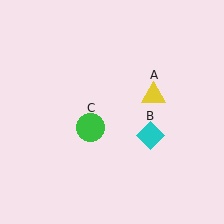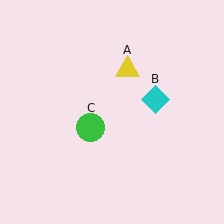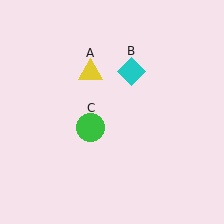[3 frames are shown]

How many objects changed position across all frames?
2 objects changed position: yellow triangle (object A), cyan diamond (object B).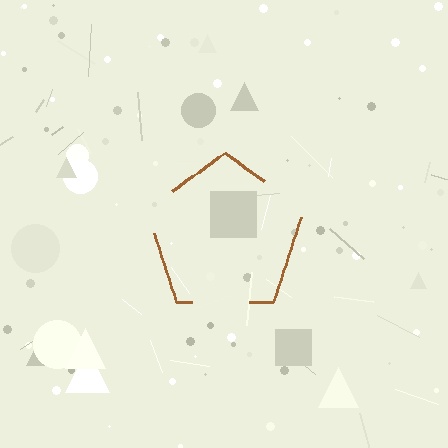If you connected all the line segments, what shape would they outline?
They would outline a pentagon.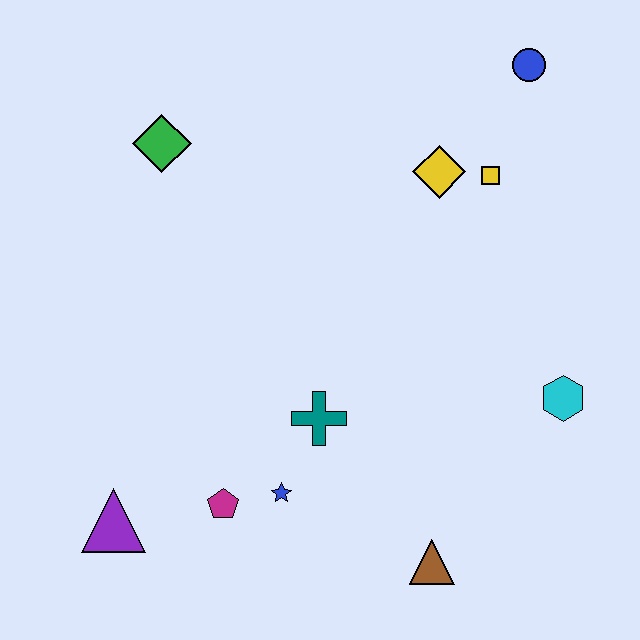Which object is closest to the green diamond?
The yellow diamond is closest to the green diamond.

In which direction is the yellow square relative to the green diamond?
The yellow square is to the right of the green diamond.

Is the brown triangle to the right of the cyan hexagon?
No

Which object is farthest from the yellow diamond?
The purple triangle is farthest from the yellow diamond.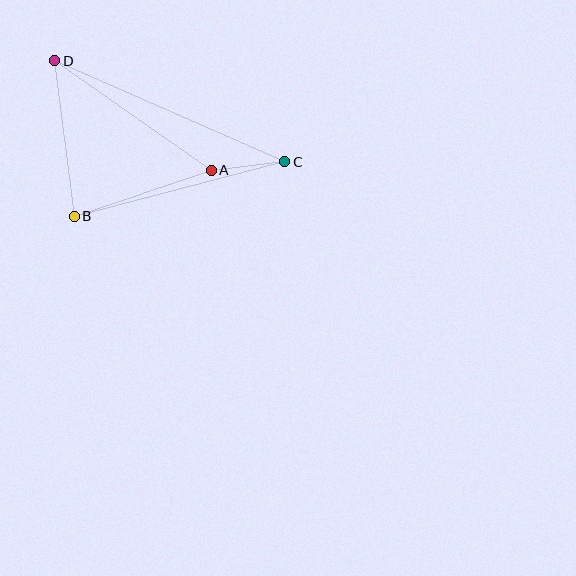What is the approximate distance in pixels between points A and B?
The distance between A and B is approximately 145 pixels.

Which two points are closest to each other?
Points A and C are closest to each other.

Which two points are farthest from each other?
Points C and D are farthest from each other.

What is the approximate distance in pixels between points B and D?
The distance between B and D is approximately 157 pixels.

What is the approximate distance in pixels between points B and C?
The distance between B and C is approximately 218 pixels.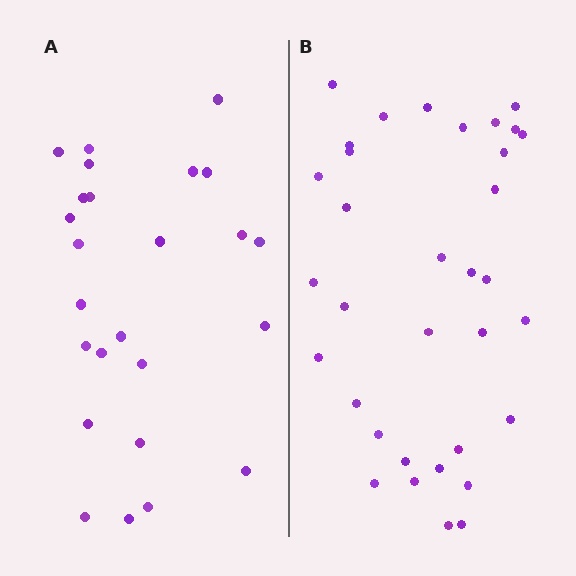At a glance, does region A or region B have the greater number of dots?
Region B (the right region) has more dots.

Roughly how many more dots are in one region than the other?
Region B has roughly 8 or so more dots than region A.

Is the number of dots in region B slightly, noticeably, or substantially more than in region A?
Region B has noticeably more, but not dramatically so. The ratio is roughly 1.4 to 1.